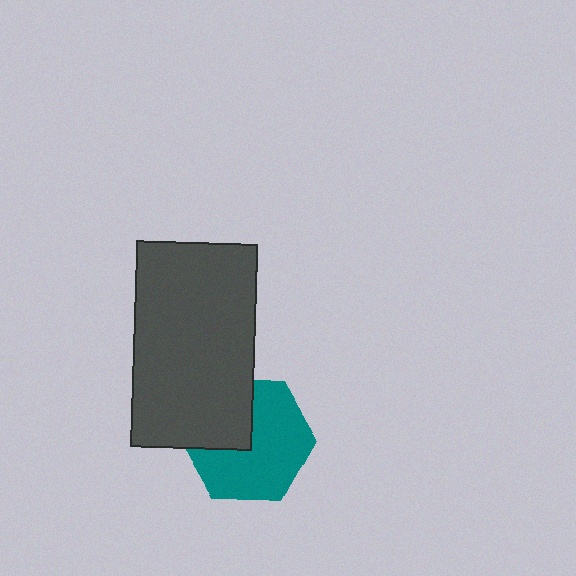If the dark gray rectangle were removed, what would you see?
You would see the complete teal hexagon.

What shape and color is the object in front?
The object in front is a dark gray rectangle.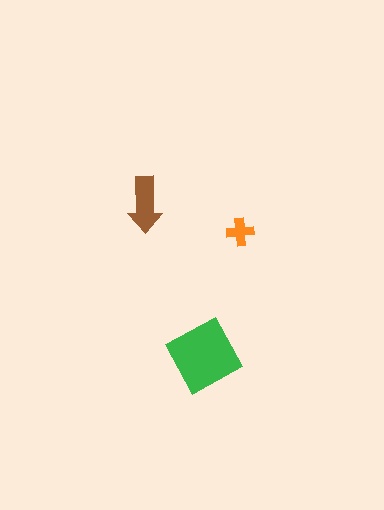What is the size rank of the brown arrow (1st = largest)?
2nd.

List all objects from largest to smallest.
The green square, the brown arrow, the orange cross.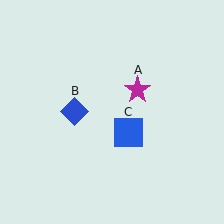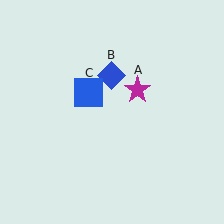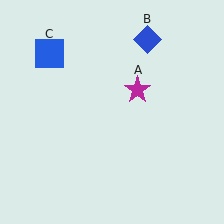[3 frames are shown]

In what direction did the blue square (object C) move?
The blue square (object C) moved up and to the left.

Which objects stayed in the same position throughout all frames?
Magenta star (object A) remained stationary.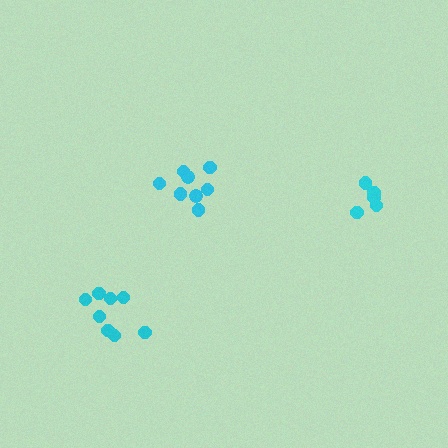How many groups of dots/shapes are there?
There are 3 groups.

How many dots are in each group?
Group 1: 8 dots, Group 2: 8 dots, Group 3: 5 dots (21 total).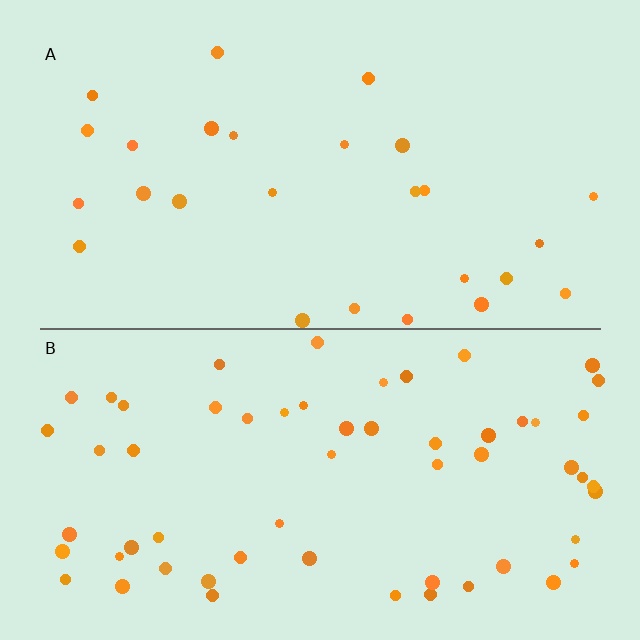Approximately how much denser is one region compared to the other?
Approximately 2.2× — region B over region A.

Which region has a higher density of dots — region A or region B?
B (the bottom).